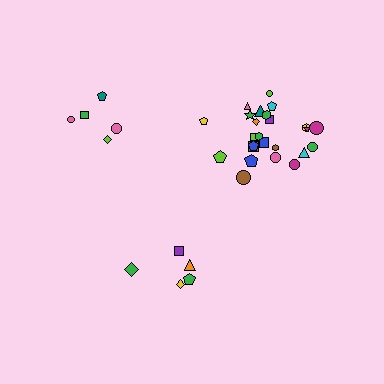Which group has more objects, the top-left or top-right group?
The top-right group.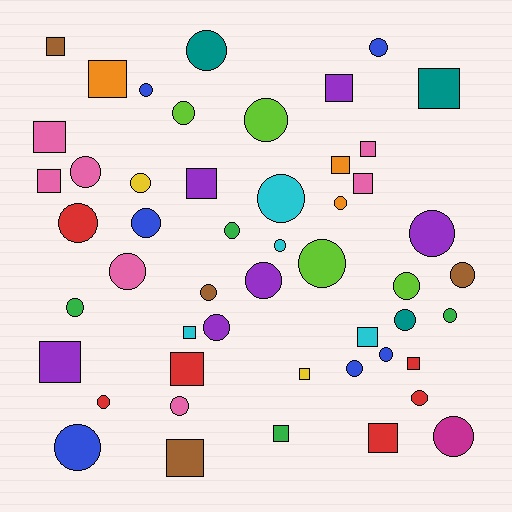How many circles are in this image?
There are 31 circles.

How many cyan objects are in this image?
There are 4 cyan objects.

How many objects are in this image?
There are 50 objects.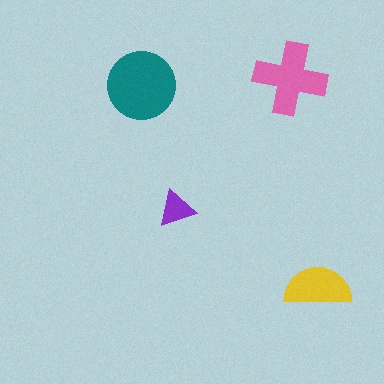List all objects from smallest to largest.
The purple triangle, the yellow semicircle, the pink cross, the teal circle.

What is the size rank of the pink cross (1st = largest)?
2nd.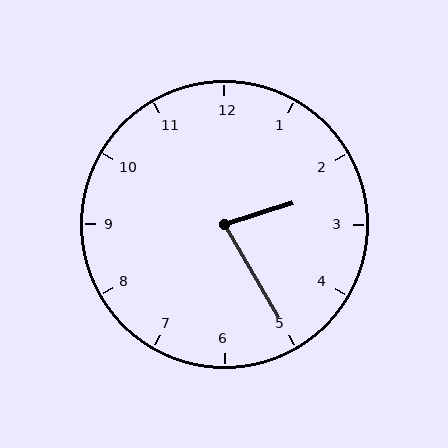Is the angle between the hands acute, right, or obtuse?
It is acute.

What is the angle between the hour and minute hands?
Approximately 78 degrees.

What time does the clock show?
2:25.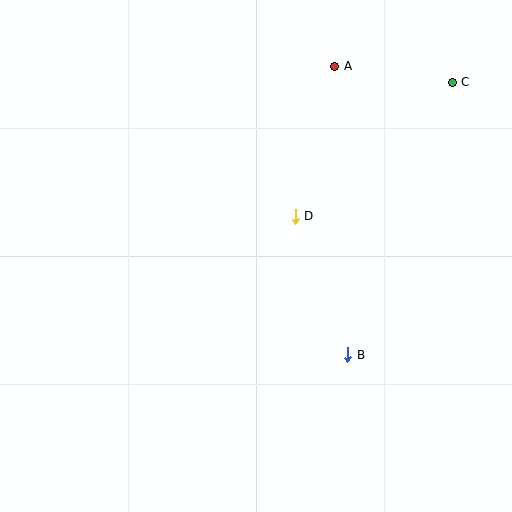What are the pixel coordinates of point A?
Point A is at (335, 66).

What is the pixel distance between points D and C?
The distance between D and C is 206 pixels.